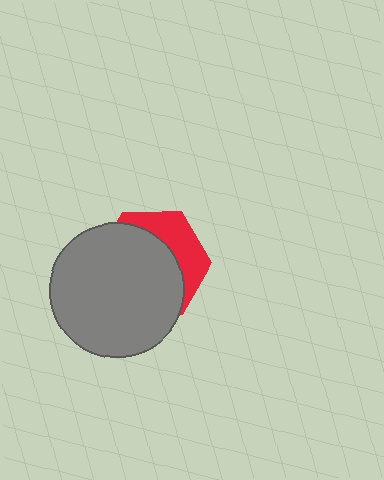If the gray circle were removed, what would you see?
You would see the complete red hexagon.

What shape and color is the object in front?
The object in front is a gray circle.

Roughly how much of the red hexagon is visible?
A small part of it is visible (roughly 32%).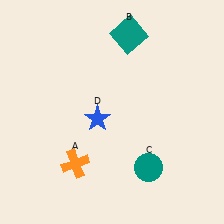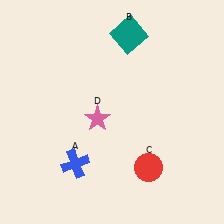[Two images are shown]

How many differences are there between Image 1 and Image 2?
There are 3 differences between the two images.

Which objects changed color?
A changed from orange to blue. C changed from teal to red. D changed from blue to pink.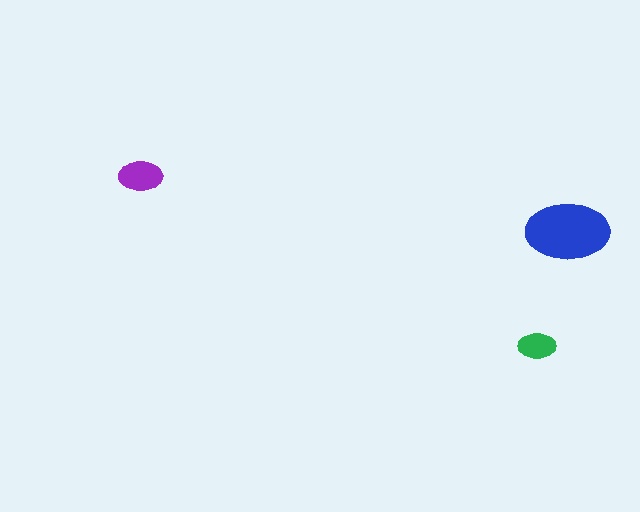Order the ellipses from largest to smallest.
the blue one, the purple one, the green one.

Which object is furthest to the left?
The purple ellipse is leftmost.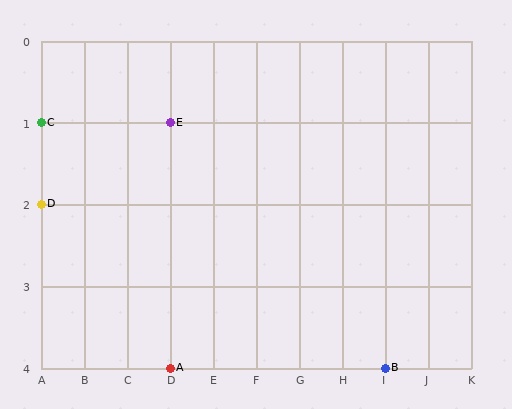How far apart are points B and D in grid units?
Points B and D are 8 columns and 2 rows apart (about 8.2 grid units diagonally).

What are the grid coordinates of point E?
Point E is at grid coordinates (D, 1).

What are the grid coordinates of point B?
Point B is at grid coordinates (I, 4).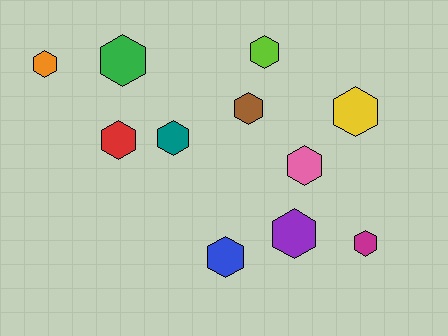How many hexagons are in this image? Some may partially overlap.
There are 11 hexagons.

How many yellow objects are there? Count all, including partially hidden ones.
There is 1 yellow object.